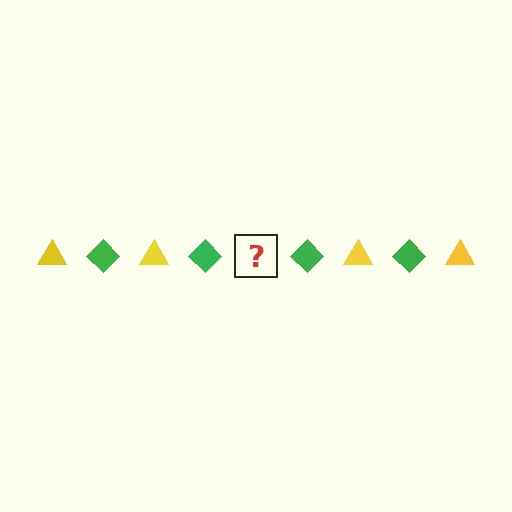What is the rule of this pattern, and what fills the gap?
The rule is that the pattern alternates between yellow triangle and green diamond. The gap should be filled with a yellow triangle.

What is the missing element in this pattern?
The missing element is a yellow triangle.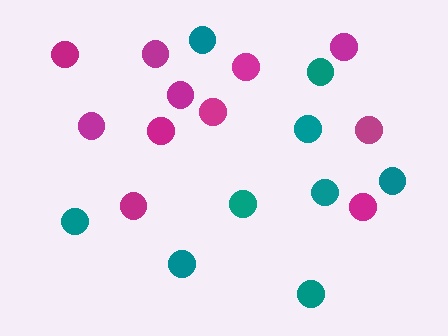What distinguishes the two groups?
There are 2 groups: one group of magenta circles (11) and one group of teal circles (9).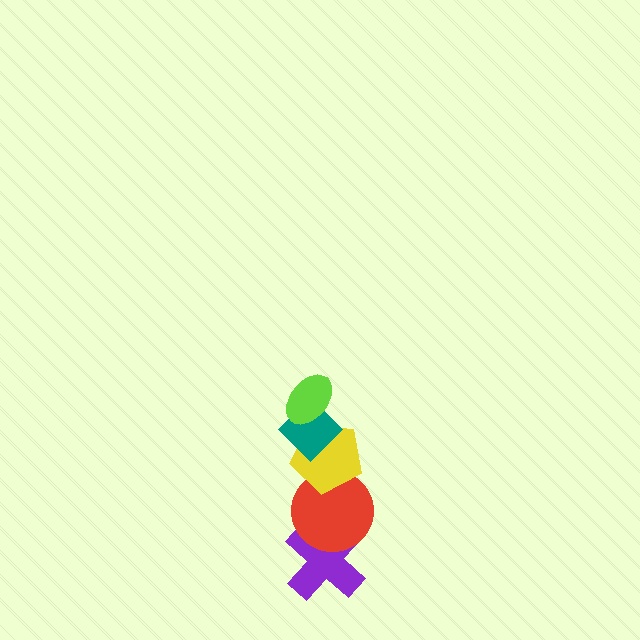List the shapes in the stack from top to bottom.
From top to bottom: the lime ellipse, the teal diamond, the yellow pentagon, the red circle, the purple cross.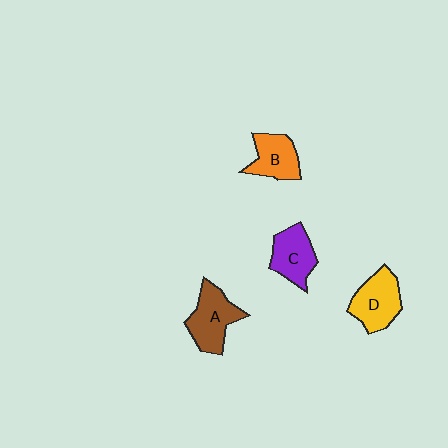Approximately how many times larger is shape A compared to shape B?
Approximately 1.2 times.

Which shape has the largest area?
Shape A (brown).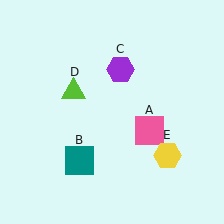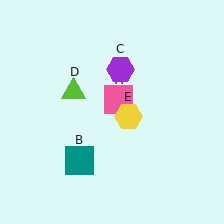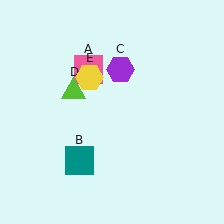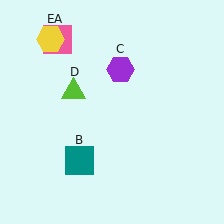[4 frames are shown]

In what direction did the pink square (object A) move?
The pink square (object A) moved up and to the left.